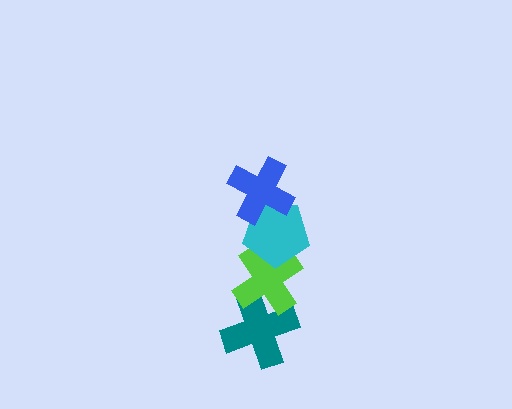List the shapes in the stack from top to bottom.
From top to bottom: the blue cross, the cyan pentagon, the lime cross, the teal cross.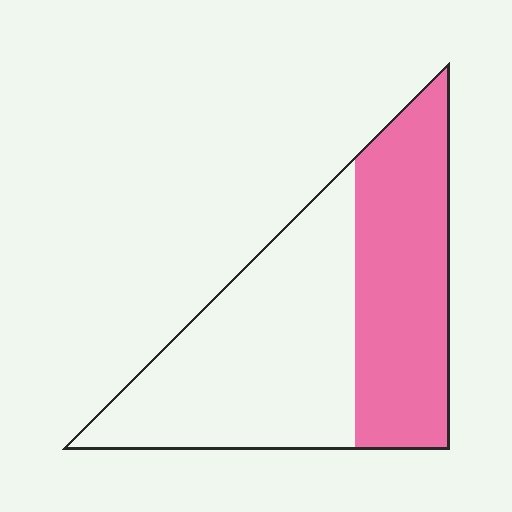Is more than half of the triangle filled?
No.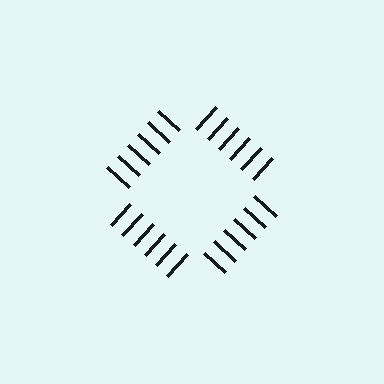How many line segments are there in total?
24 — 6 along each of the 4 edges.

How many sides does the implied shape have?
4 sides — the line-ends trace a square.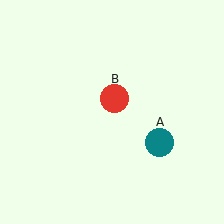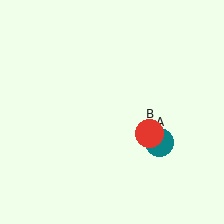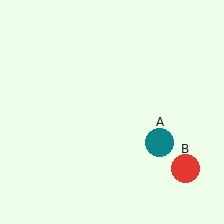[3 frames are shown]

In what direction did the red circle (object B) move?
The red circle (object B) moved down and to the right.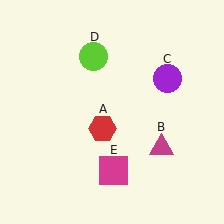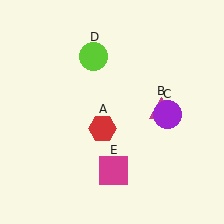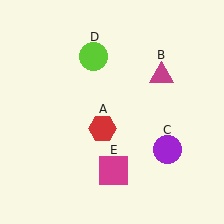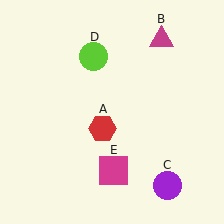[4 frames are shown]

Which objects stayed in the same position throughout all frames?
Red hexagon (object A) and lime circle (object D) and magenta square (object E) remained stationary.